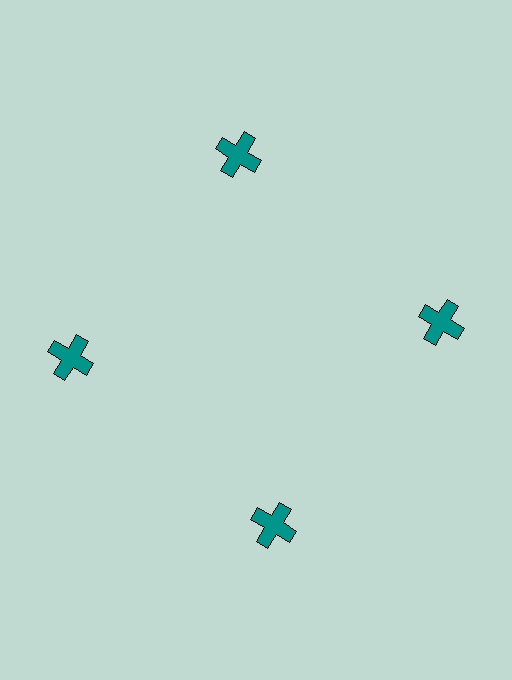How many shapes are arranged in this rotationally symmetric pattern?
There are 4 shapes, arranged in 4 groups of 1.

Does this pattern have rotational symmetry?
Yes, this pattern has 4-fold rotational symmetry. It looks the same after rotating 90 degrees around the center.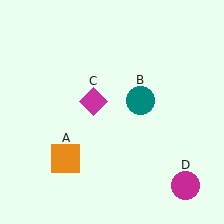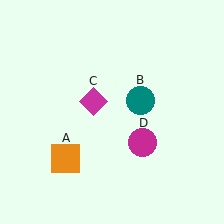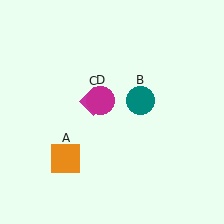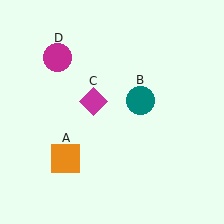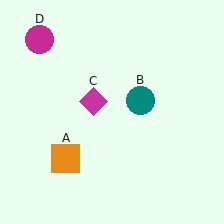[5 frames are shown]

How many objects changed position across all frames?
1 object changed position: magenta circle (object D).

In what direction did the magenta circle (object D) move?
The magenta circle (object D) moved up and to the left.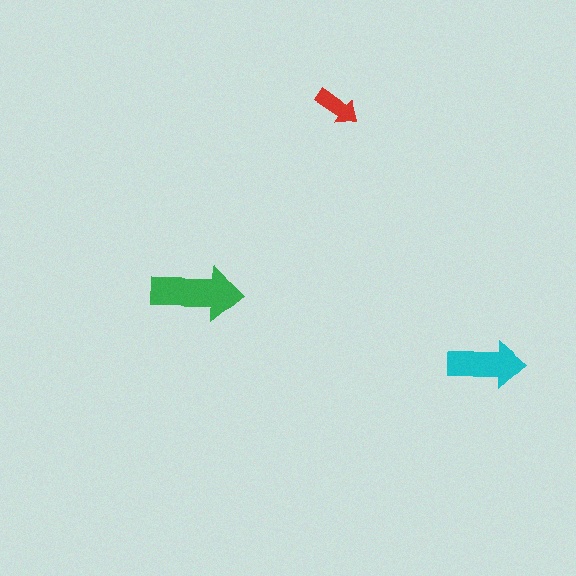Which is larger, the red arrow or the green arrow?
The green one.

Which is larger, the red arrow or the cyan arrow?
The cyan one.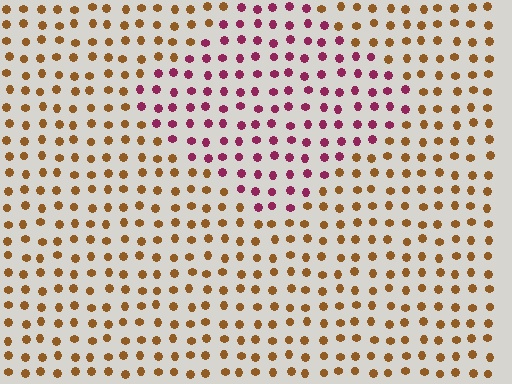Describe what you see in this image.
The image is filled with small brown elements in a uniform arrangement. A diamond-shaped region is visible where the elements are tinted to a slightly different hue, forming a subtle color boundary.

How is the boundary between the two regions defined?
The boundary is defined purely by a slight shift in hue (about 60 degrees). Spacing, size, and orientation are identical on both sides.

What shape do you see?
I see a diamond.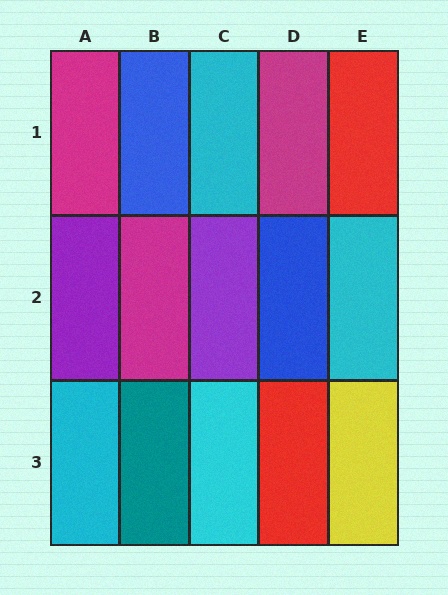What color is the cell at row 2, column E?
Cyan.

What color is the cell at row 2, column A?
Purple.